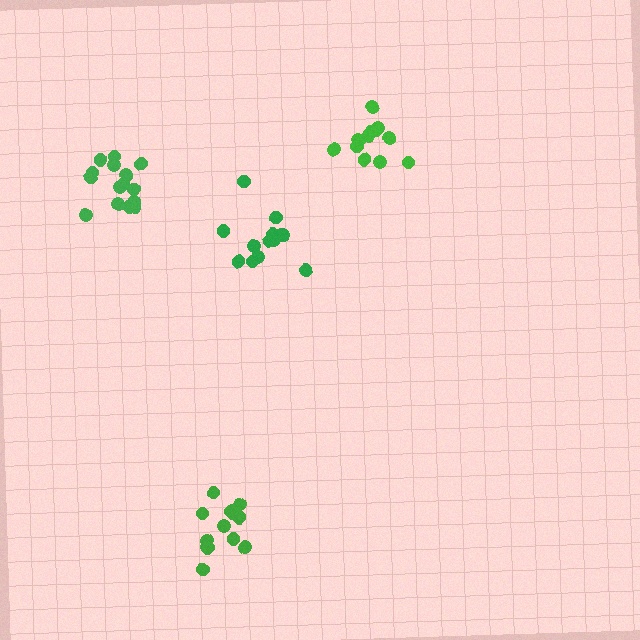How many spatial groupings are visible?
There are 4 spatial groupings.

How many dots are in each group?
Group 1: 14 dots, Group 2: 13 dots, Group 3: 15 dots, Group 4: 13 dots (55 total).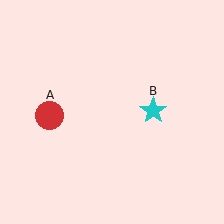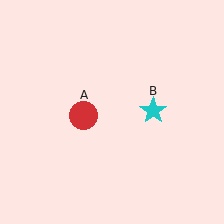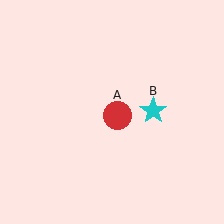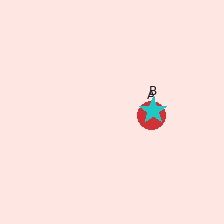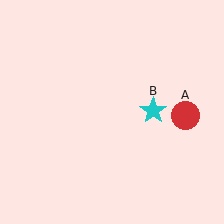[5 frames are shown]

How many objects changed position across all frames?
1 object changed position: red circle (object A).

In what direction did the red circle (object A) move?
The red circle (object A) moved right.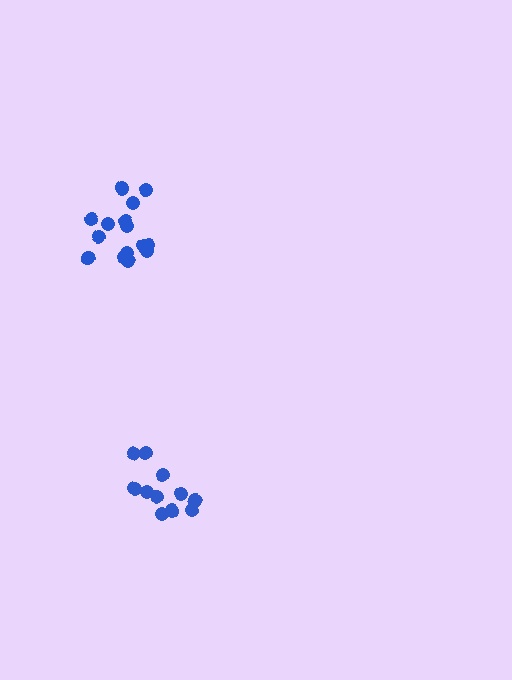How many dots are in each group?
Group 1: 11 dots, Group 2: 15 dots (26 total).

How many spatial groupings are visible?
There are 2 spatial groupings.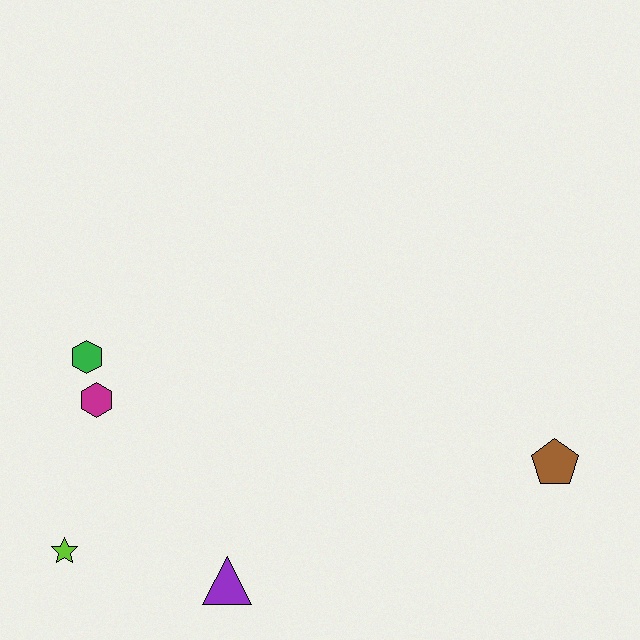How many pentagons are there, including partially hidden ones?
There is 1 pentagon.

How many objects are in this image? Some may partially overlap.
There are 5 objects.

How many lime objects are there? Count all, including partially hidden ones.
There is 1 lime object.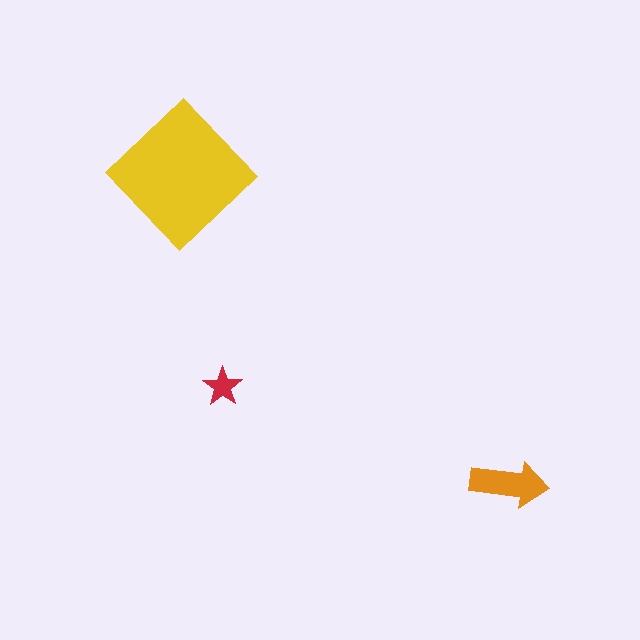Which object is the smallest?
The red star.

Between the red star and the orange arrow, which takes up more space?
The orange arrow.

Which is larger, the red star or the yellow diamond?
The yellow diamond.